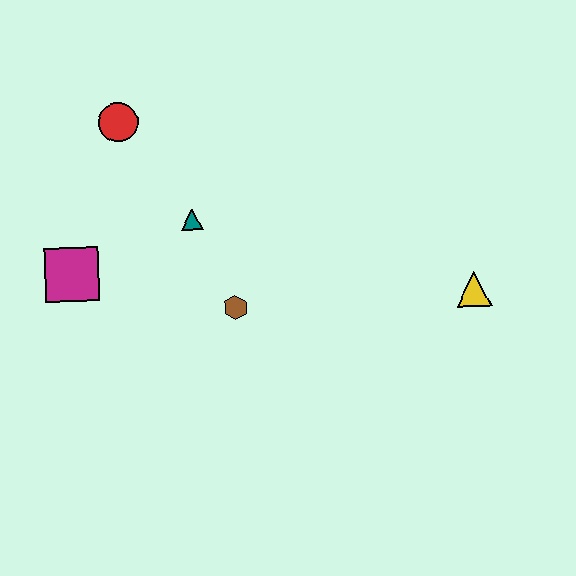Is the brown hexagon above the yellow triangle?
No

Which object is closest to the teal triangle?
The brown hexagon is closest to the teal triangle.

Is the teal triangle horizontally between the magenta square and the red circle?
No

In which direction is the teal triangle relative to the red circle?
The teal triangle is below the red circle.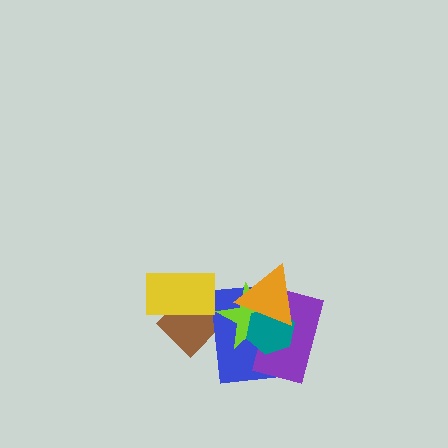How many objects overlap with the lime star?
5 objects overlap with the lime star.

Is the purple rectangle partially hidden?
Yes, it is partially covered by another shape.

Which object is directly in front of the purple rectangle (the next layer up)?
The teal hexagon is directly in front of the purple rectangle.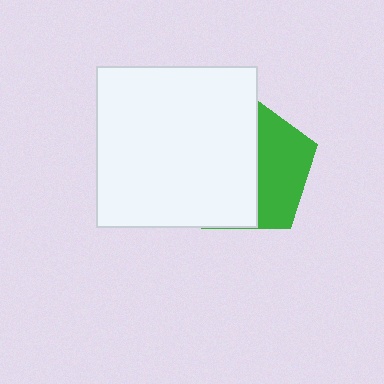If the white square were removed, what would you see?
You would see the complete green pentagon.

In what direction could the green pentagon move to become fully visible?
The green pentagon could move right. That would shift it out from behind the white square entirely.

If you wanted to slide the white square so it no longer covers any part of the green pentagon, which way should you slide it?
Slide it left — that is the most direct way to separate the two shapes.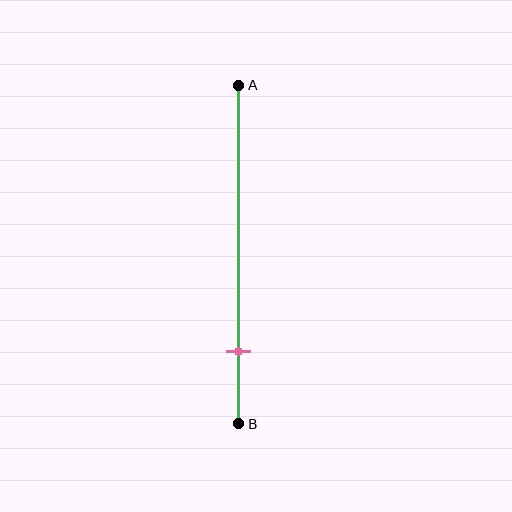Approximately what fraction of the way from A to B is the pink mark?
The pink mark is approximately 80% of the way from A to B.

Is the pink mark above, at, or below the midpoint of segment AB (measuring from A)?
The pink mark is below the midpoint of segment AB.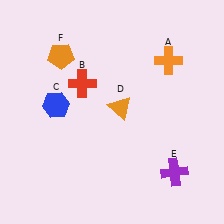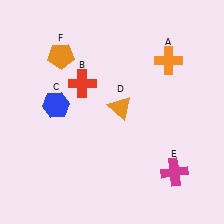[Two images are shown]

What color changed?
The cross (E) changed from purple in Image 1 to magenta in Image 2.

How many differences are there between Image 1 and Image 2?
There is 1 difference between the two images.